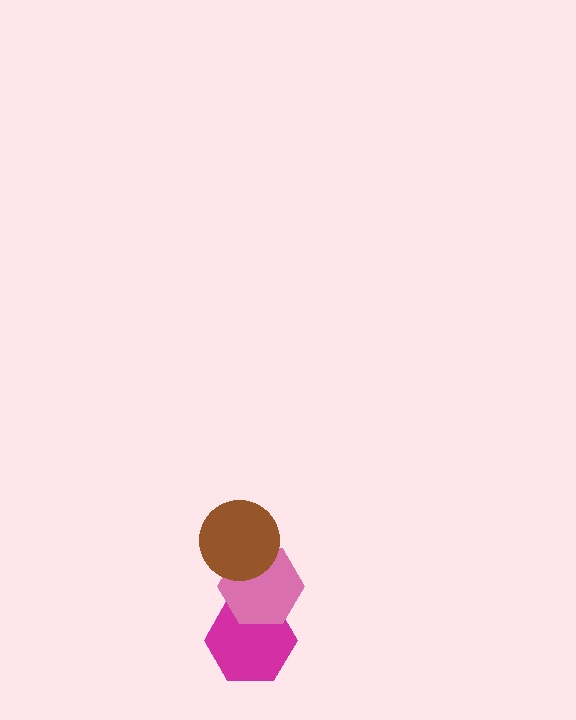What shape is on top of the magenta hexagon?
The pink hexagon is on top of the magenta hexagon.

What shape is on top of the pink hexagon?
The brown circle is on top of the pink hexagon.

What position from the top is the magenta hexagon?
The magenta hexagon is 3rd from the top.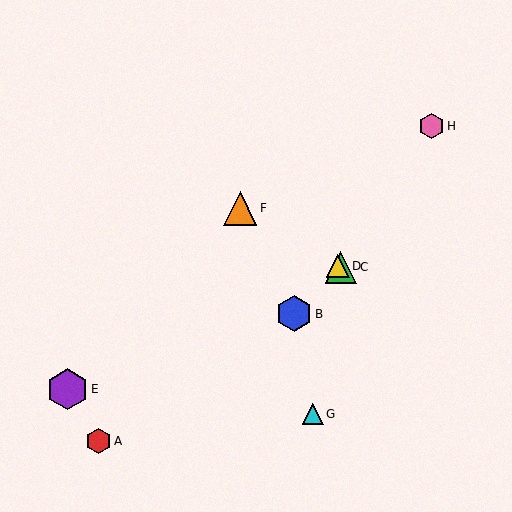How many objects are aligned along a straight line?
3 objects (C, D, F) are aligned along a straight line.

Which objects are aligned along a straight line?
Objects C, D, F are aligned along a straight line.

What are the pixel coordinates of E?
Object E is at (67, 389).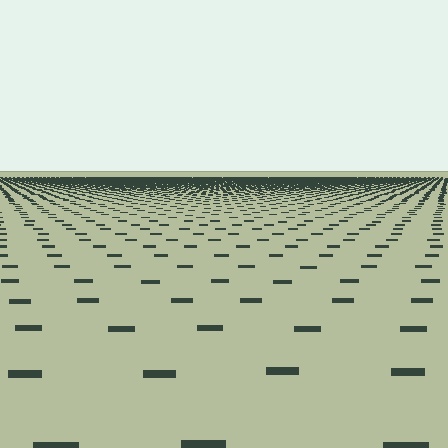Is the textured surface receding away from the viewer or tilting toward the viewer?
The surface is receding away from the viewer. Texture elements get smaller and denser toward the top.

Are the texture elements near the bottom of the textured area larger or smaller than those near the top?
Larger. Near the bottom, elements are closer to the viewer and appear at a bigger on-screen size.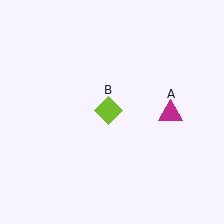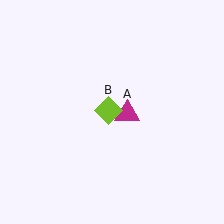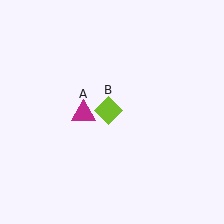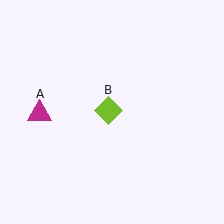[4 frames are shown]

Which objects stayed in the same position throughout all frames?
Lime diamond (object B) remained stationary.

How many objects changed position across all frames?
1 object changed position: magenta triangle (object A).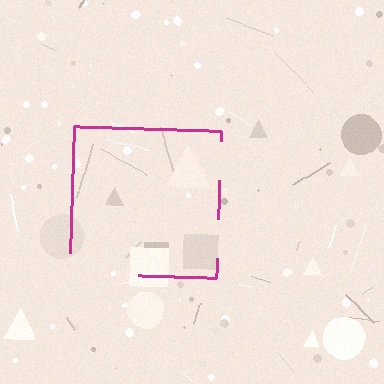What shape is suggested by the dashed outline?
The dashed outline suggests a square.